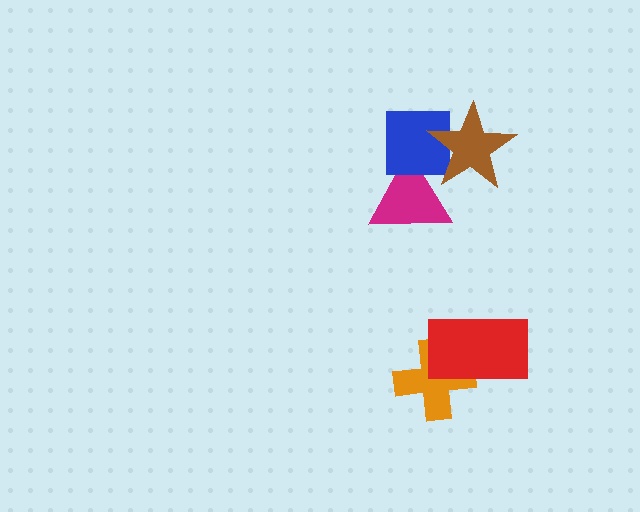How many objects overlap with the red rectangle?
1 object overlaps with the red rectangle.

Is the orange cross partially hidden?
Yes, it is partially covered by another shape.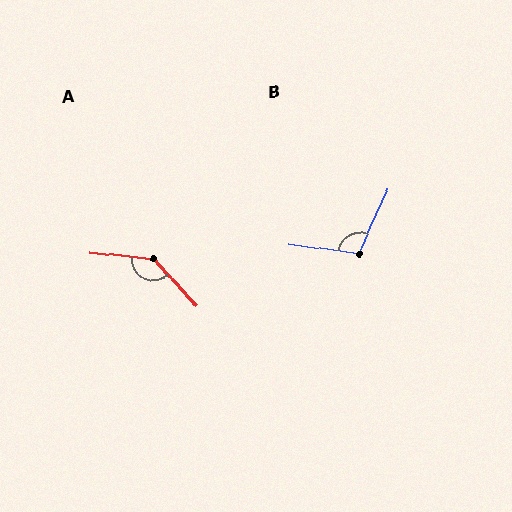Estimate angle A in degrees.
Approximately 138 degrees.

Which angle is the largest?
A, at approximately 138 degrees.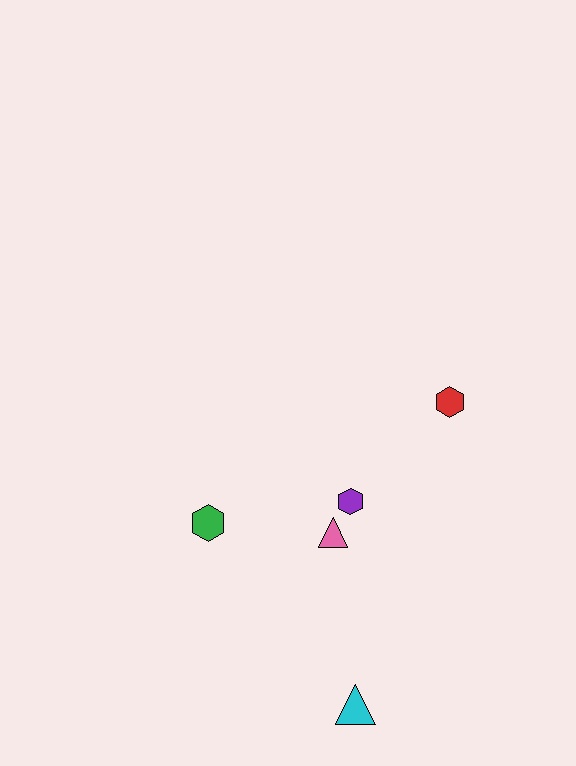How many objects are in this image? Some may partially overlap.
There are 5 objects.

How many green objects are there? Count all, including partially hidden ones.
There is 1 green object.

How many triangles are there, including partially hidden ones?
There are 2 triangles.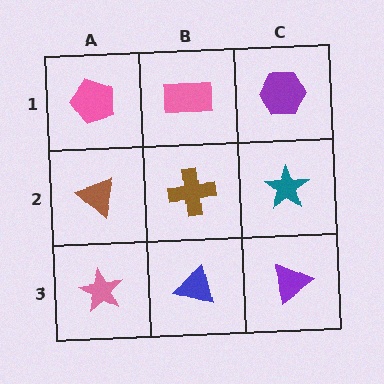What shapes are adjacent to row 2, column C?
A purple hexagon (row 1, column C), a purple triangle (row 3, column C), a brown cross (row 2, column B).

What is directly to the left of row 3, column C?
A blue triangle.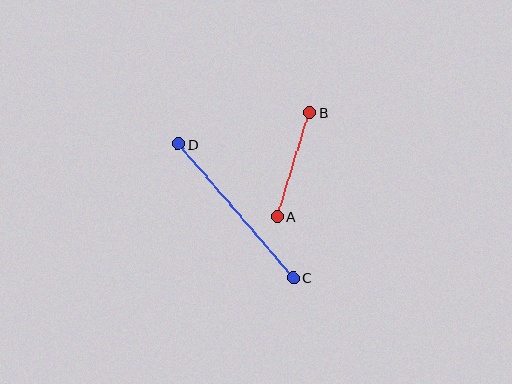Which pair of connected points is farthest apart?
Points C and D are farthest apart.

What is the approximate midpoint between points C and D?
The midpoint is at approximately (236, 211) pixels.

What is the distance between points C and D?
The distance is approximately 176 pixels.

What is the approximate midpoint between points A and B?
The midpoint is at approximately (294, 165) pixels.